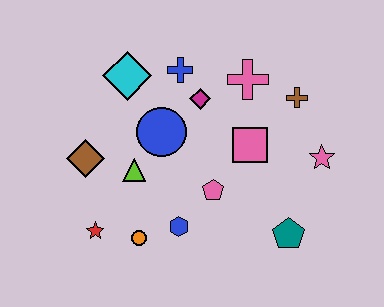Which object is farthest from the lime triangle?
The pink star is farthest from the lime triangle.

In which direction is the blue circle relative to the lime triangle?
The blue circle is above the lime triangle.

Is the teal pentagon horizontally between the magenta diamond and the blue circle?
No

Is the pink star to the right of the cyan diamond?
Yes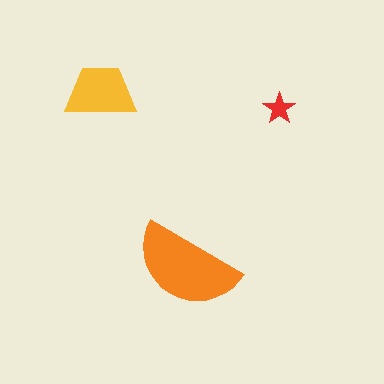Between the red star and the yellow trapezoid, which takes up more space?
The yellow trapezoid.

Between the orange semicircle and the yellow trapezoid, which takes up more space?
The orange semicircle.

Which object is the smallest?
The red star.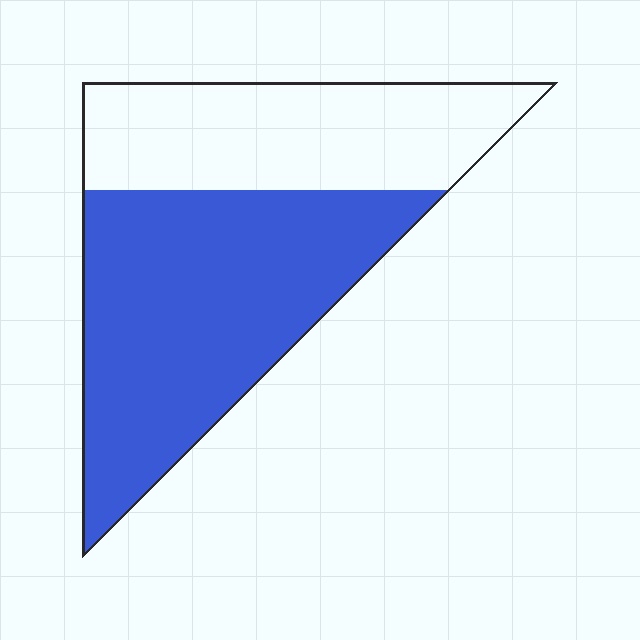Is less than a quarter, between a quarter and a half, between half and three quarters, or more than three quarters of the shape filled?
Between half and three quarters.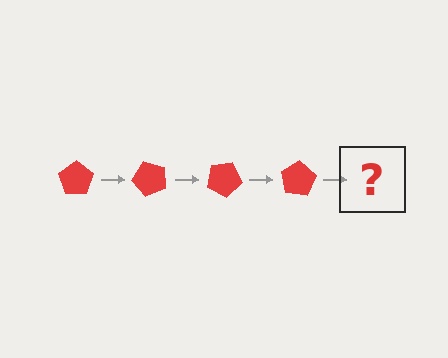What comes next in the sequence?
The next element should be a red pentagon rotated 200 degrees.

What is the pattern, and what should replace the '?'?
The pattern is that the pentagon rotates 50 degrees each step. The '?' should be a red pentagon rotated 200 degrees.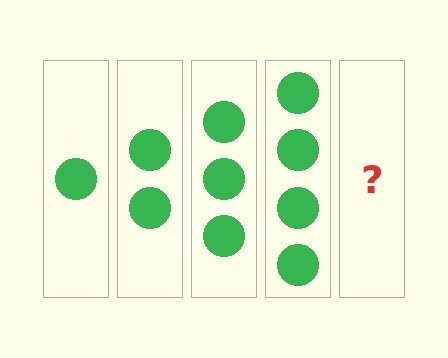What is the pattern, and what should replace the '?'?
The pattern is that each step adds one more circle. The '?' should be 5 circles.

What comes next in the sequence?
The next element should be 5 circles.